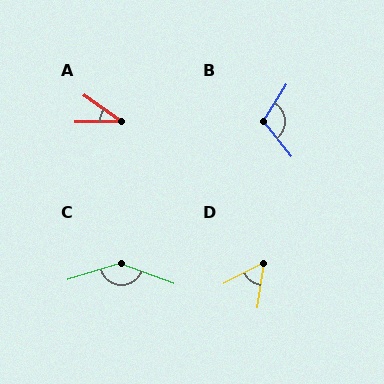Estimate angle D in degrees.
Approximately 55 degrees.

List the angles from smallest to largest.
A (36°), D (55°), B (109°), C (142°).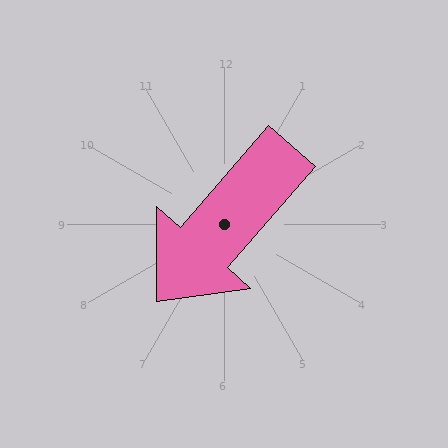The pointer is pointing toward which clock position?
Roughly 7 o'clock.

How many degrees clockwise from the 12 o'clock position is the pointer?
Approximately 221 degrees.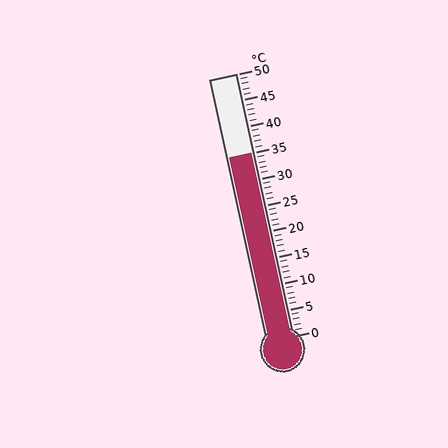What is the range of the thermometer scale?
The thermometer scale ranges from 0°C to 50°C.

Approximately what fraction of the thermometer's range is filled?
The thermometer is filled to approximately 70% of its range.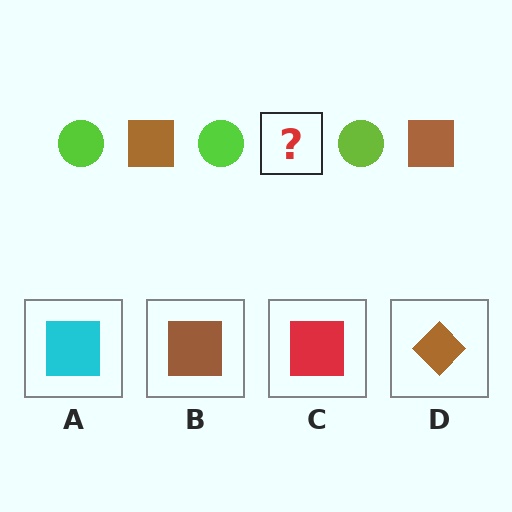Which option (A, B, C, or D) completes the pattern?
B.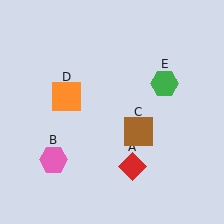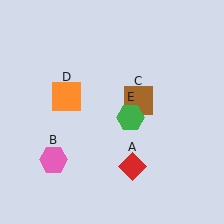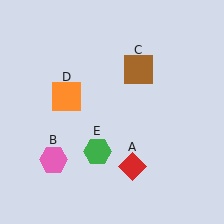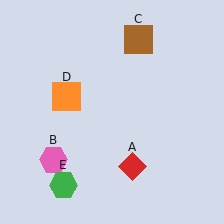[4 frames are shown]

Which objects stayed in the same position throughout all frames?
Red diamond (object A) and pink hexagon (object B) and orange square (object D) remained stationary.